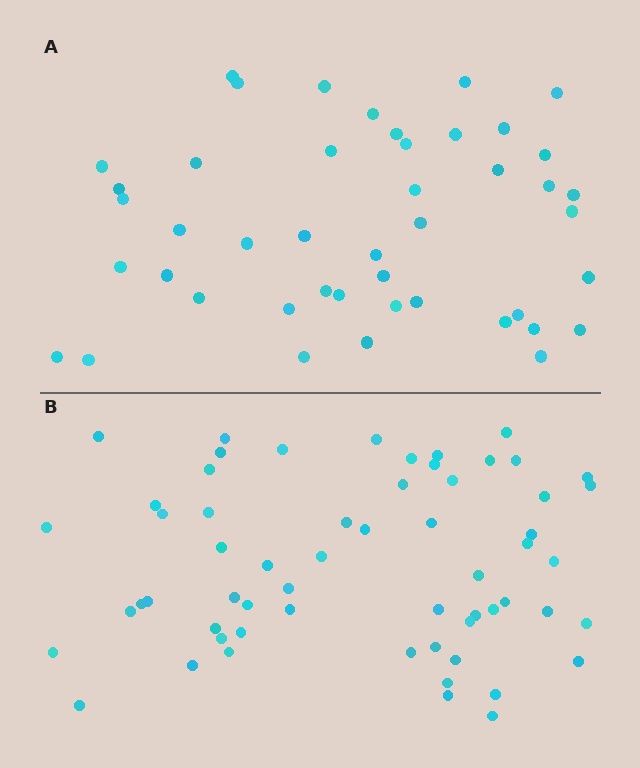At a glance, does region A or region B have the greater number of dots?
Region B (the bottom region) has more dots.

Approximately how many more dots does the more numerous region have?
Region B has approximately 15 more dots than region A.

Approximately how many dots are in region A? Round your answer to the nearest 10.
About 40 dots. (The exact count is 45, which rounds to 40.)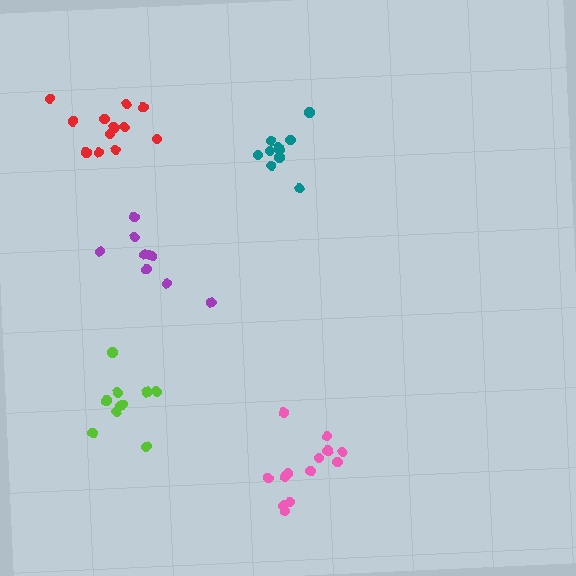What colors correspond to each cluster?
The clusters are colored: purple, teal, lime, pink, red.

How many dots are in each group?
Group 1: 9 dots, Group 2: 10 dots, Group 3: 10 dots, Group 4: 13 dots, Group 5: 12 dots (54 total).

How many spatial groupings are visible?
There are 5 spatial groupings.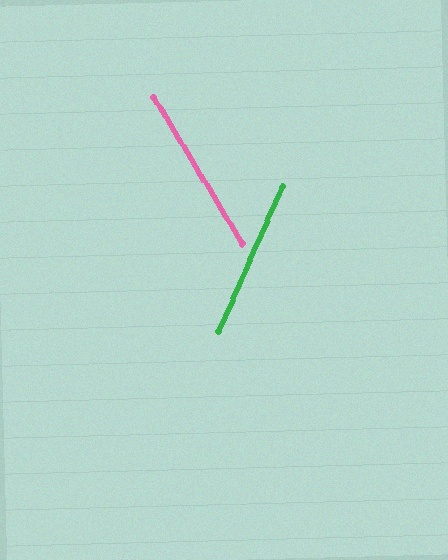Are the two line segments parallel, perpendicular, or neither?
Neither parallel nor perpendicular — they differ by about 55°.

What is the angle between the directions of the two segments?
Approximately 55 degrees.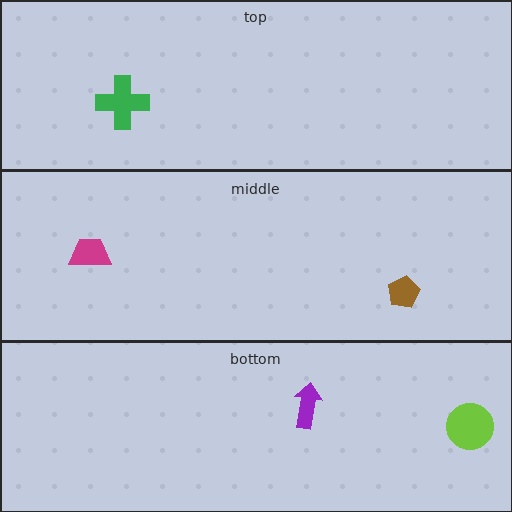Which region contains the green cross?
The top region.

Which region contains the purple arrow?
The bottom region.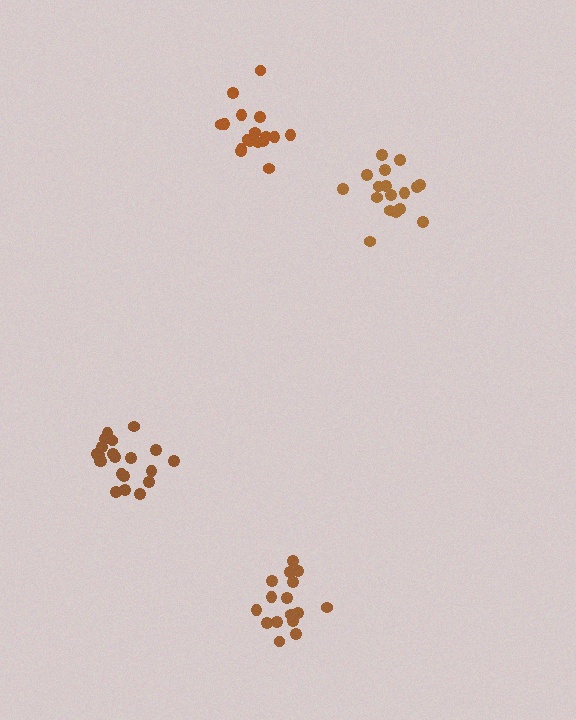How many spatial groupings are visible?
There are 4 spatial groupings.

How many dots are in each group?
Group 1: 16 dots, Group 2: 21 dots, Group 3: 17 dots, Group 4: 17 dots (71 total).